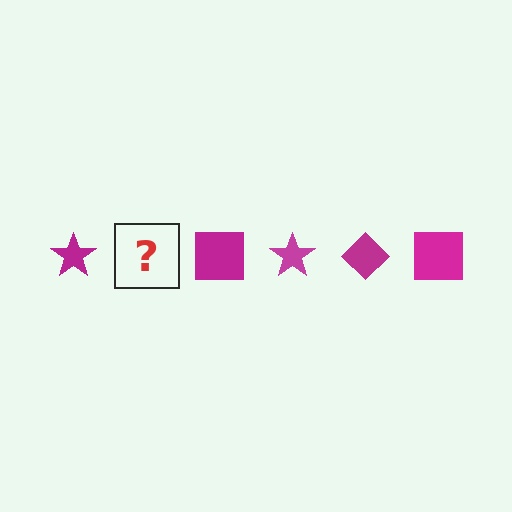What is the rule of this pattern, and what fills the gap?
The rule is that the pattern cycles through star, diamond, square shapes in magenta. The gap should be filled with a magenta diamond.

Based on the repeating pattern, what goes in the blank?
The blank should be a magenta diamond.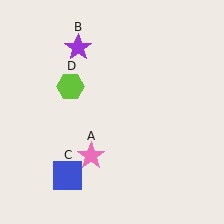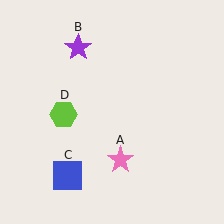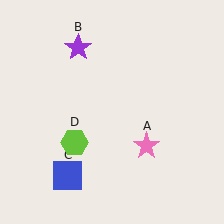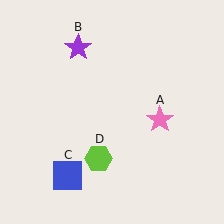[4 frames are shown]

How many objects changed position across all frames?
2 objects changed position: pink star (object A), lime hexagon (object D).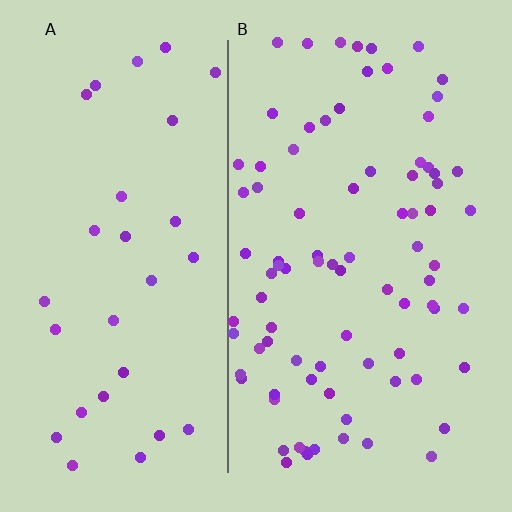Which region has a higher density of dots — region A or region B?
B (the right).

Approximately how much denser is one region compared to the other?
Approximately 2.7× — region B over region A.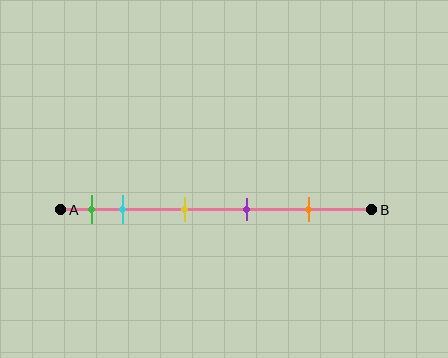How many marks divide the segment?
There are 5 marks dividing the segment.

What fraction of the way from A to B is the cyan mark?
The cyan mark is approximately 20% (0.2) of the way from A to B.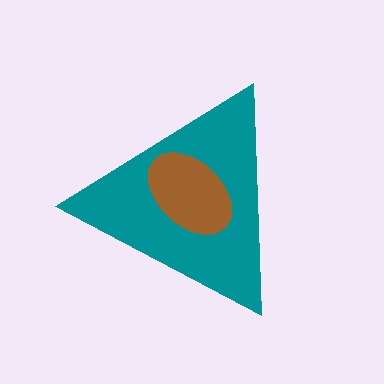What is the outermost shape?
The teal triangle.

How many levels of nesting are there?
2.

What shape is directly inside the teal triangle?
The brown ellipse.